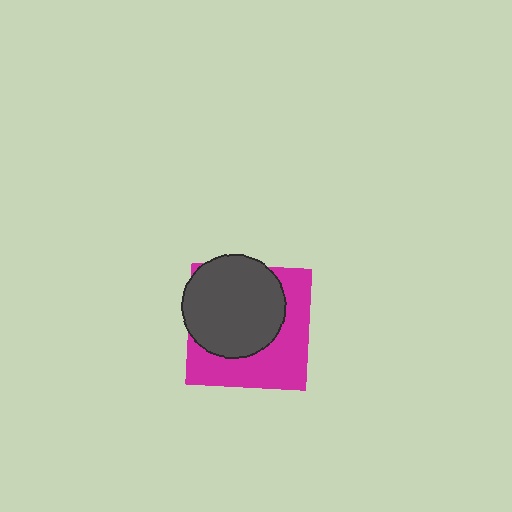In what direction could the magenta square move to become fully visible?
The magenta square could move toward the lower-right. That would shift it out from behind the dark gray circle entirely.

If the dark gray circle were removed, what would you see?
You would see the complete magenta square.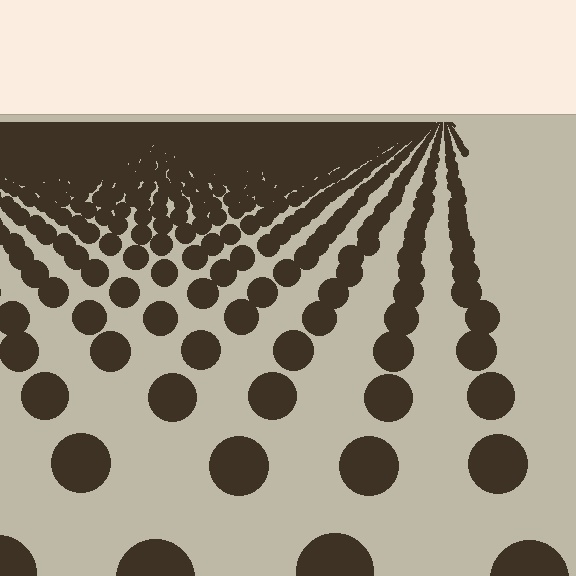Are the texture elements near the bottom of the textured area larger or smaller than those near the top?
Larger. Near the bottom, elements are closer to the viewer and appear at a bigger on-screen size.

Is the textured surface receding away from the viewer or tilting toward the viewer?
The surface is receding away from the viewer. Texture elements get smaller and denser toward the top.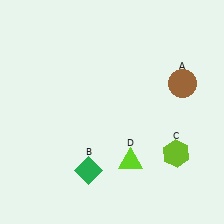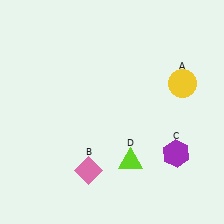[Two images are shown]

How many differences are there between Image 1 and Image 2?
There are 3 differences between the two images.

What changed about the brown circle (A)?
In Image 1, A is brown. In Image 2, it changed to yellow.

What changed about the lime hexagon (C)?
In Image 1, C is lime. In Image 2, it changed to purple.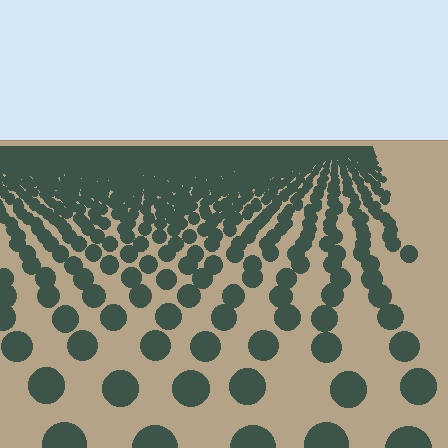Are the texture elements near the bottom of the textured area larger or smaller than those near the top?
Larger. Near the bottom, elements are closer to the viewer and appear at a bigger on-screen size.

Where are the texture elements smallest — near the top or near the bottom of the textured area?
Near the top.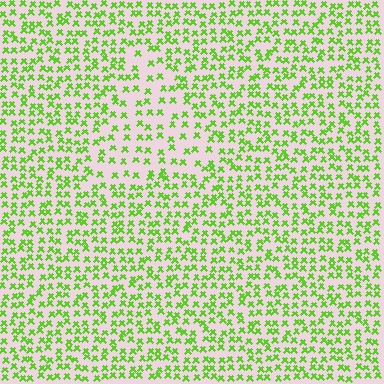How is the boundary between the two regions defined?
The boundary is defined by a change in element density (approximately 1.7x ratio). All elements are the same color, size, and shape.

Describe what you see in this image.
The image contains small lime elements arranged at two different densities. A triangle-shaped region is visible where the elements are less densely packed than the surrounding area.